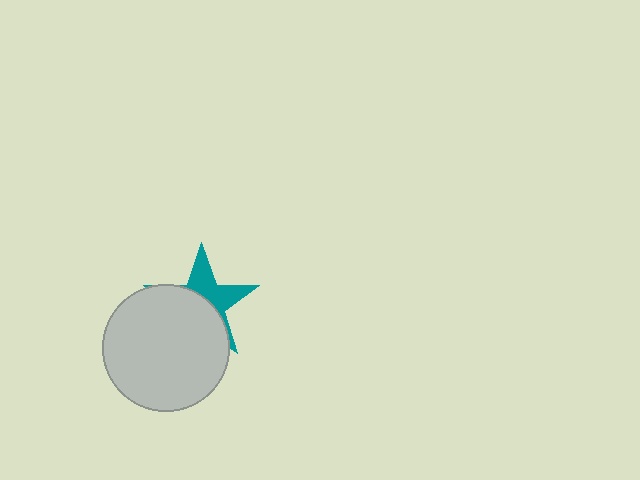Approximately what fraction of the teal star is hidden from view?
Roughly 58% of the teal star is hidden behind the light gray circle.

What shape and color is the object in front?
The object in front is a light gray circle.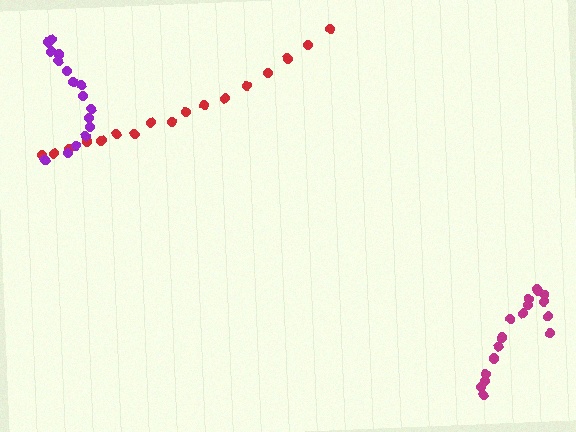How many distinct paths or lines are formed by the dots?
There are 3 distinct paths.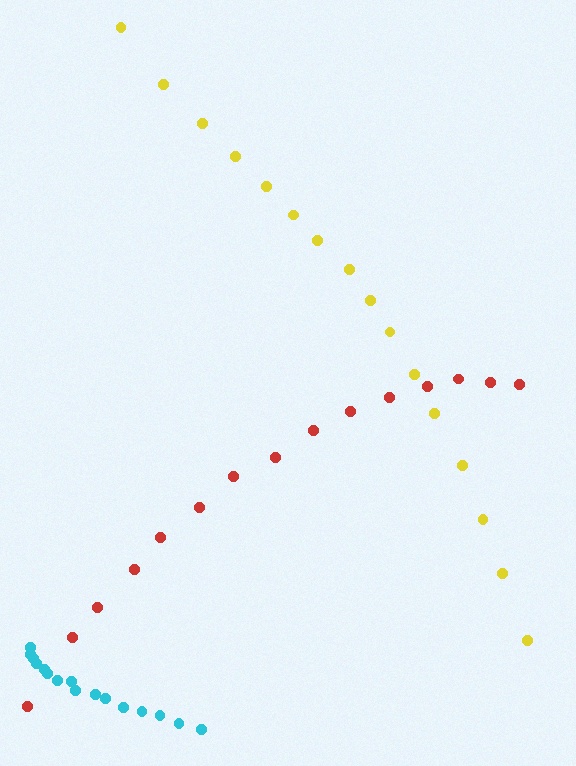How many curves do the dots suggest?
There are 3 distinct paths.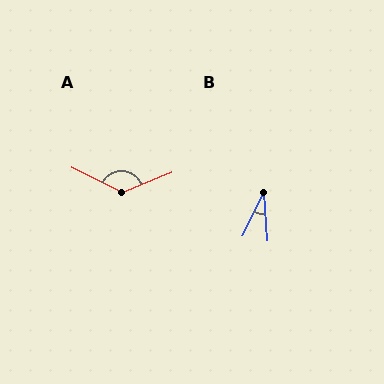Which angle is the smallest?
B, at approximately 30 degrees.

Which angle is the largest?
A, at approximately 132 degrees.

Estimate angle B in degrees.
Approximately 30 degrees.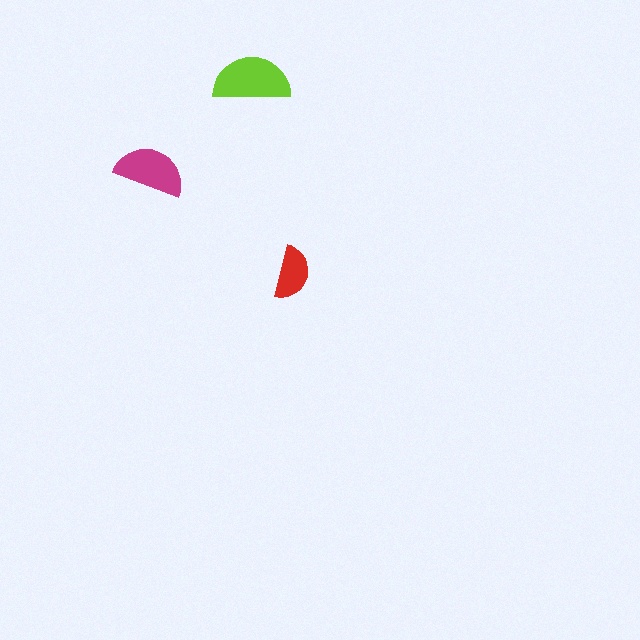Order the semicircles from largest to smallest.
the lime one, the magenta one, the red one.